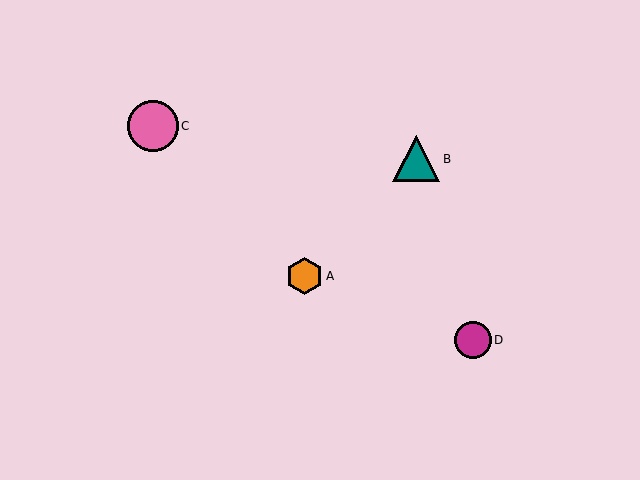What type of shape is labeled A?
Shape A is an orange hexagon.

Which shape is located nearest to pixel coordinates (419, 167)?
The teal triangle (labeled B) at (416, 159) is nearest to that location.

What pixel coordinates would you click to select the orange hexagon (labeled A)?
Click at (305, 276) to select the orange hexagon A.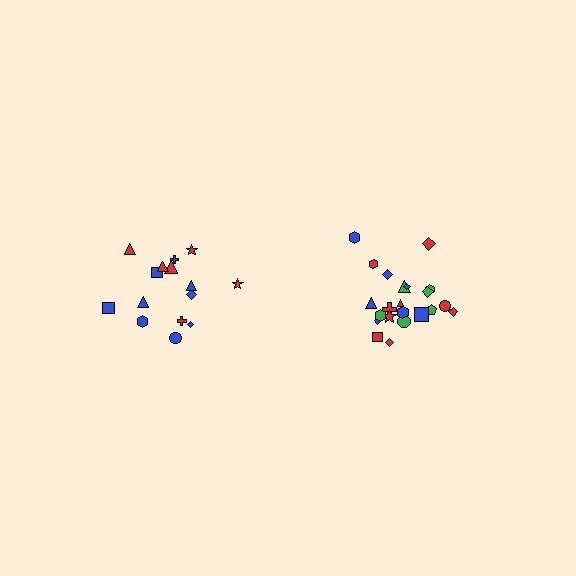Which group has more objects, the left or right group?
The right group.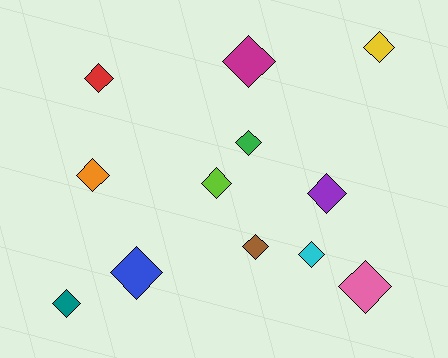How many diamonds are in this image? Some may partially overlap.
There are 12 diamonds.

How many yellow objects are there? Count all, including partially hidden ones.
There is 1 yellow object.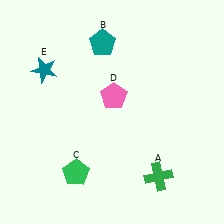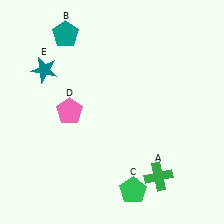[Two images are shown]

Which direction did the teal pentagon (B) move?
The teal pentagon (B) moved left.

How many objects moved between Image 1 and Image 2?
3 objects moved between the two images.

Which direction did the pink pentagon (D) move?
The pink pentagon (D) moved left.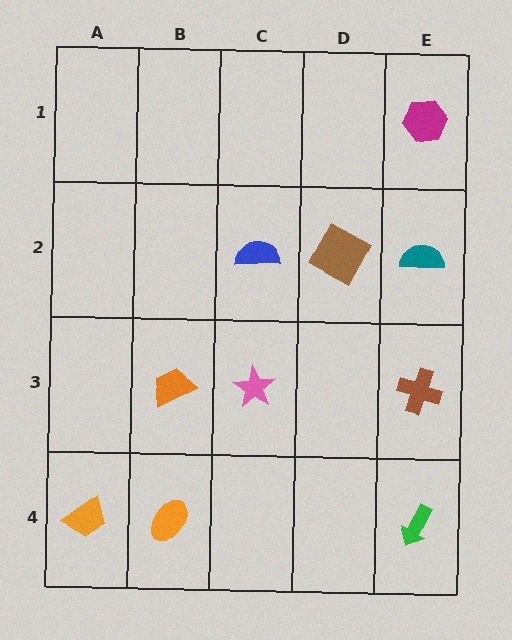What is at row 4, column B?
An orange ellipse.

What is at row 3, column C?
A pink star.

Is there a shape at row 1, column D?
No, that cell is empty.